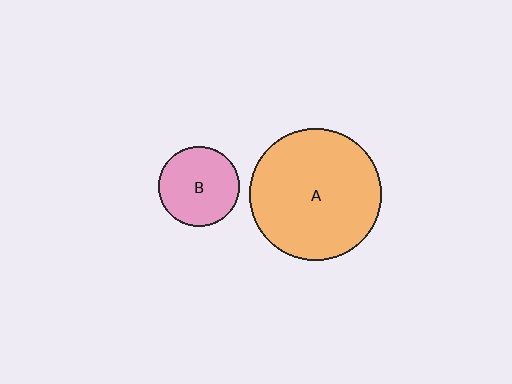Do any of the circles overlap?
No, none of the circles overlap.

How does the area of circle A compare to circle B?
Approximately 2.7 times.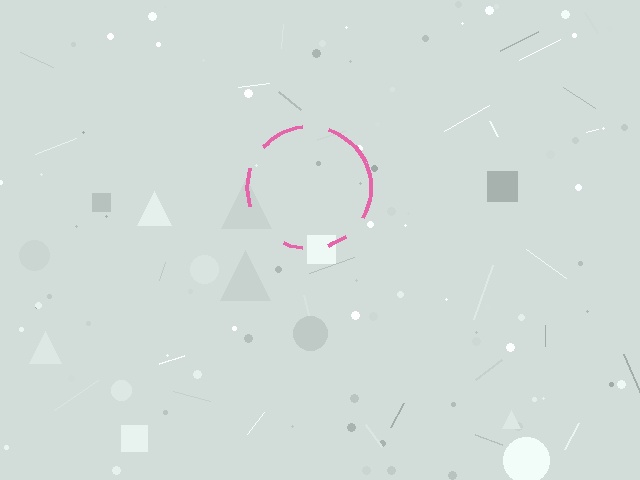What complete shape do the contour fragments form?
The contour fragments form a circle.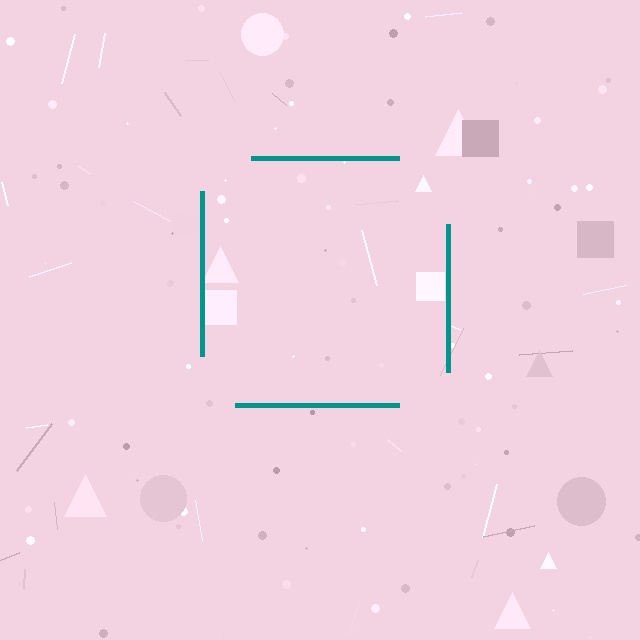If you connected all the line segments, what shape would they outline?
They would outline a square.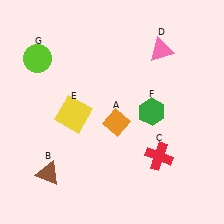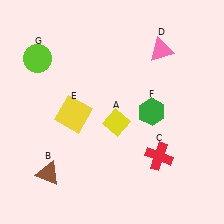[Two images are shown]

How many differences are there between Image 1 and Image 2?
There is 1 difference between the two images.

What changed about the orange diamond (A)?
In Image 1, A is orange. In Image 2, it changed to yellow.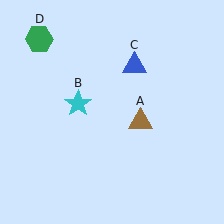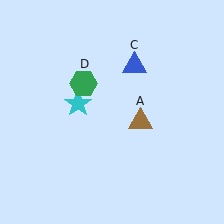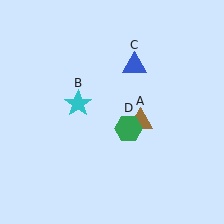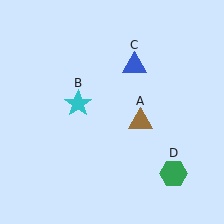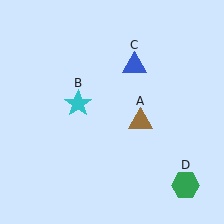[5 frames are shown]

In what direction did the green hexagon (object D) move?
The green hexagon (object D) moved down and to the right.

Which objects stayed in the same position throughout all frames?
Brown triangle (object A) and cyan star (object B) and blue triangle (object C) remained stationary.